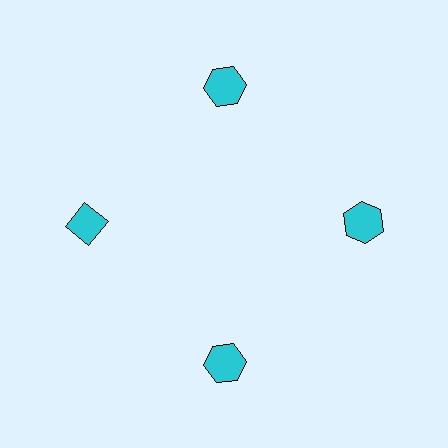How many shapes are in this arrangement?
There are 4 shapes arranged in a ring pattern.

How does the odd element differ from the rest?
It has a different shape: diamond instead of hexagon.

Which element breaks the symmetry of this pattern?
The cyan diamond at roughly the 9 o'clock position breaks the symmetry. All other shapes are cyan hexagons.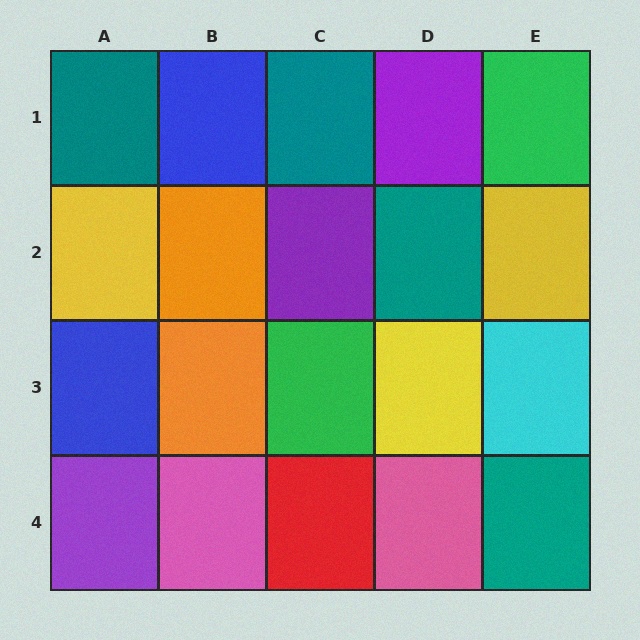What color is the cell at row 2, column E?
Yellow.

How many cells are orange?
2 cells are orange.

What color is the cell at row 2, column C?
Purple.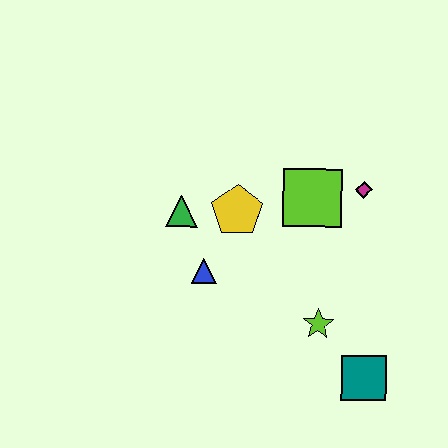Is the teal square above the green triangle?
No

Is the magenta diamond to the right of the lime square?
Yes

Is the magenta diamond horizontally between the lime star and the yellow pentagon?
No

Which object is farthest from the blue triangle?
The teal square is farthest from the blue triangle.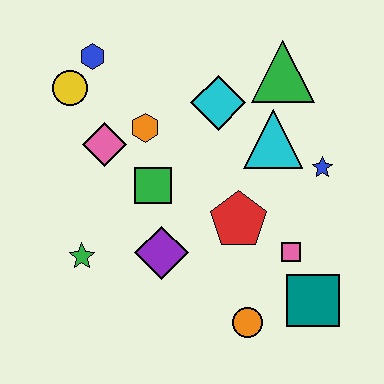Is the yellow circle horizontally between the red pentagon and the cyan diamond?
No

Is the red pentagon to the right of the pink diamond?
Yes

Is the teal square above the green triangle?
No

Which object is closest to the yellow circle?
The blue hexagon is closest to the yellow circle.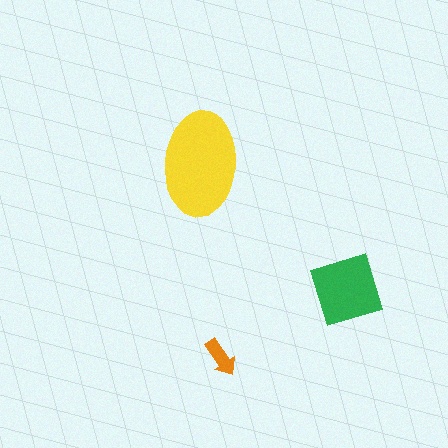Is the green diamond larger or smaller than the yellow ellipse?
Smaller.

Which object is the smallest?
The orange arrow.